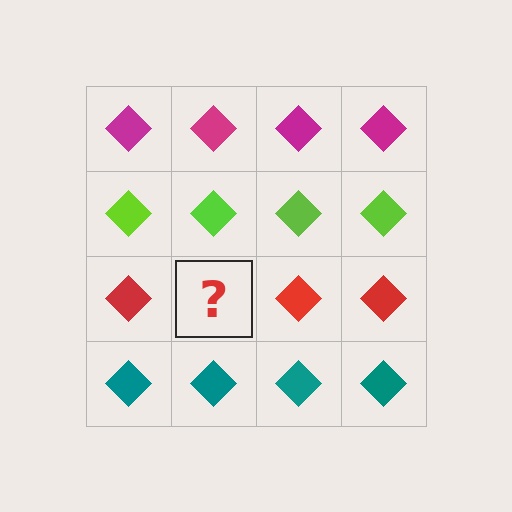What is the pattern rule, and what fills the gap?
The rule is that each row has a consistent color. The gap should be filled with a red diamond.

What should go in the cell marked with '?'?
The missing cell should contain a red diamond.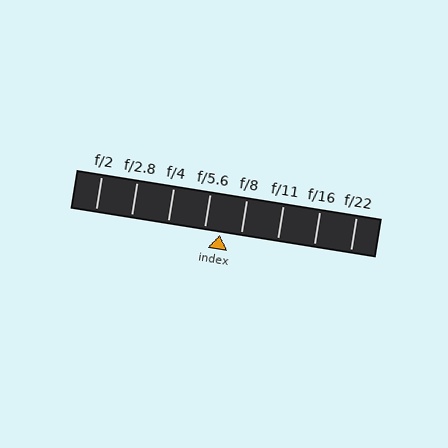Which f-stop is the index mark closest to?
The index mark is closest to f/5.6.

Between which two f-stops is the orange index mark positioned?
The index mark is between f/5.6 and f/8.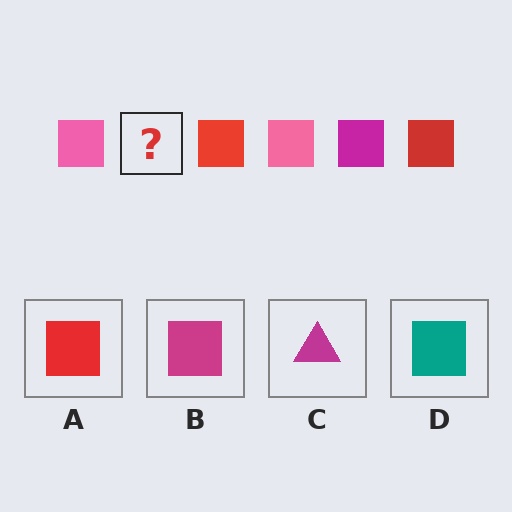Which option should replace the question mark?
Option B.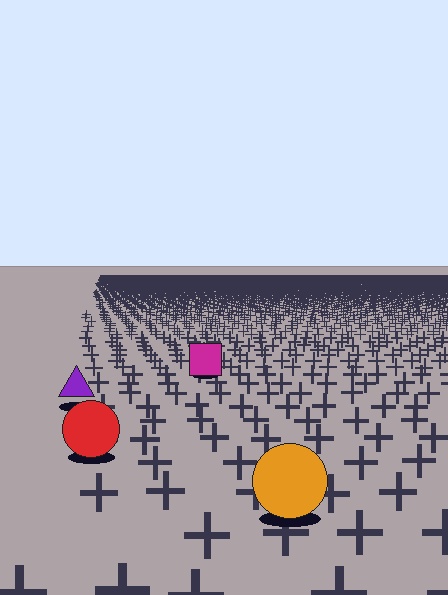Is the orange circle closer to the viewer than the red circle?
Yes. The orange circle is closer — you can tell from the texture gradient: the ground texture is coarser near it.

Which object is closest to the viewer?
The orange circle is closest. The texture marks near it are larger and more spread out.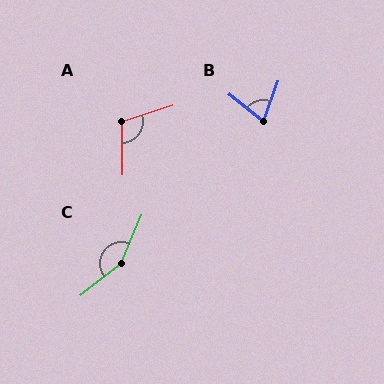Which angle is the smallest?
B, at approximately 71 degrees.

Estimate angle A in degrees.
Approximately 107 degrees.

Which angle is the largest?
C, at approximately 151 degrees.